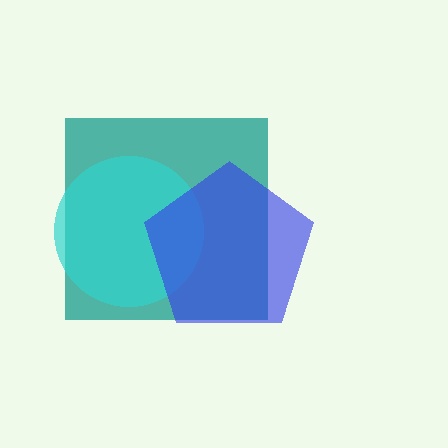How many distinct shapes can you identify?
There are 3 distinct shapes: a teal square, a cyan circle, a blue pentagon.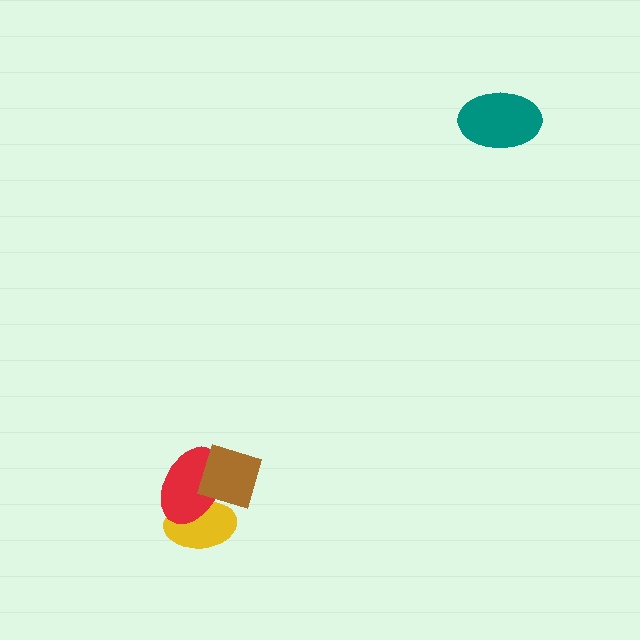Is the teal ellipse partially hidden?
No, no other shape covers it.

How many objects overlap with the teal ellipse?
0 objects overlap with the teal ellipse.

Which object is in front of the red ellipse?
The brown diamond is in front of the red ellipse.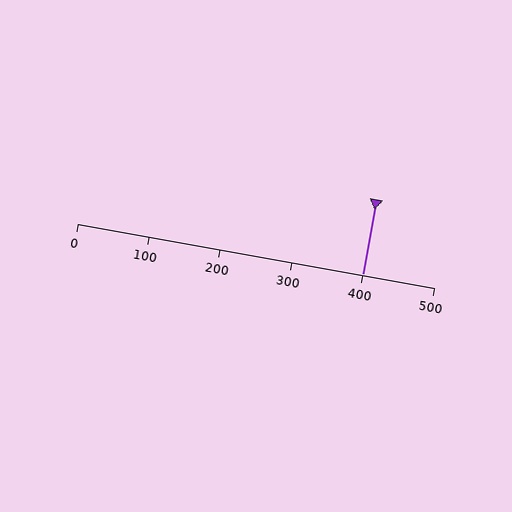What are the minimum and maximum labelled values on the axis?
The axis runs from 0 to 500.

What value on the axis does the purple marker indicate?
The marker indicates approximately 400.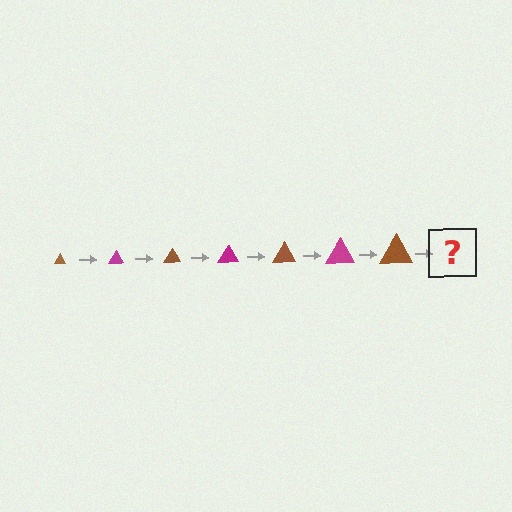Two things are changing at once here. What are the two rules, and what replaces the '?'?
The two rules are that the triangle grows larger each step and the color cycles through brown and magenta. The '?' should be a magenta triangle, larger than the previous one.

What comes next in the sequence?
The next element should be a magenta triangle, larger than the previous one.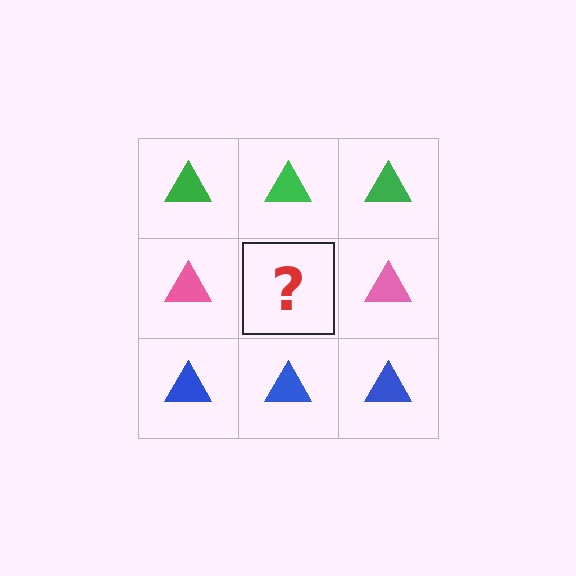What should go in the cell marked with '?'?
The missing cell should contain a pink triangle.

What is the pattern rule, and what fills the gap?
The rule is that each row has a consistent color. The gap should be filled with a pink triangle.